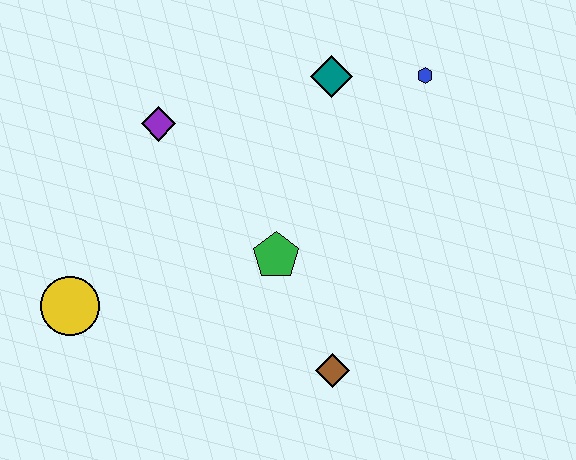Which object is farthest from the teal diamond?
The yellow circle is farthest from the teal diamond.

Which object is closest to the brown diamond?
The green pentagon is closest to the brown diamond.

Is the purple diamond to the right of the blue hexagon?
No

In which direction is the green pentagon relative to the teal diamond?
The green pentagon is below the teal diamond.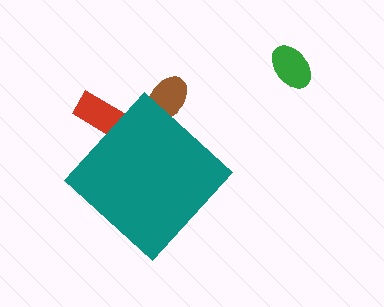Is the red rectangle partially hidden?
Yes, the red rectangle is partially hidden behind the teal diamond.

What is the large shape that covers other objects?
A teal diamond.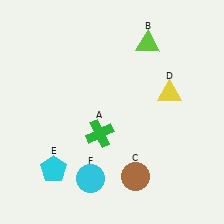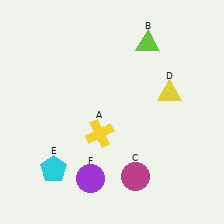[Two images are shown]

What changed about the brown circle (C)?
In Image 1, C is brown. In Image 2, it changed to magenta.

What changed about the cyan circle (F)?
In Image 1, F is cyan. In Image 2, it changed to purple.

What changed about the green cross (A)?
In Image 1, A is green. In Image 2, it changed to yellow.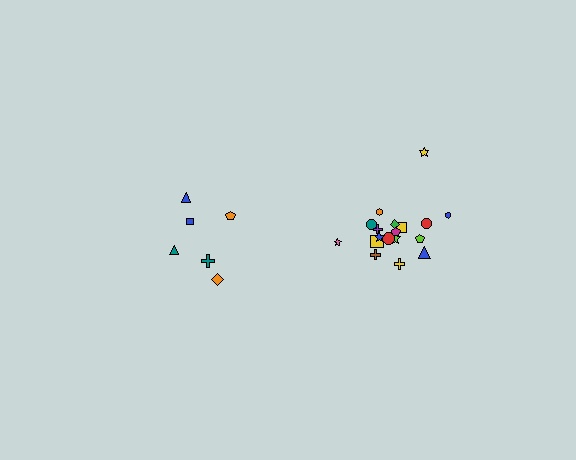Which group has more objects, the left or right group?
The right group.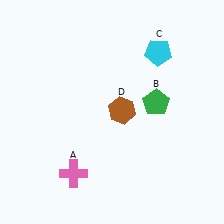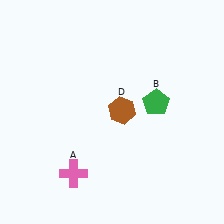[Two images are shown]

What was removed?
The cyan pentagon (C) was removed in Image 2.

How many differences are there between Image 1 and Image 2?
There is 1 difference between the two images.